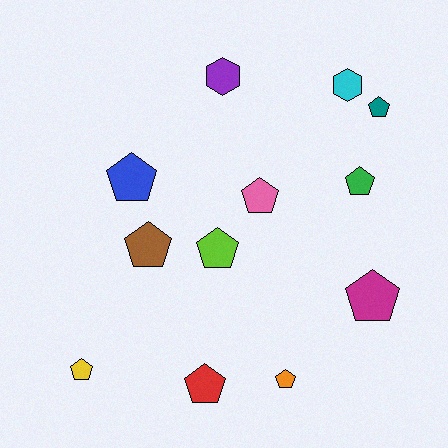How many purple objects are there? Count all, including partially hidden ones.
There is 1 purple object.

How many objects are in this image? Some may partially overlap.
There are 12 objects.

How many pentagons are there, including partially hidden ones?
There are 10 pentagons.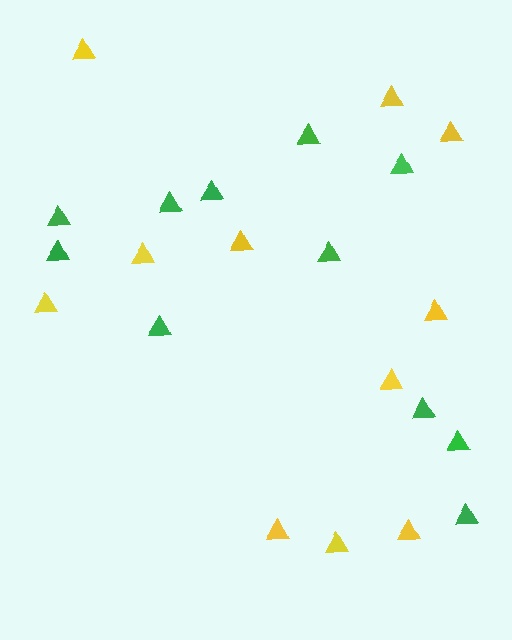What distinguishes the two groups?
There are 2 groups: one group of yellow triangles (11) and one group of green triangles (11).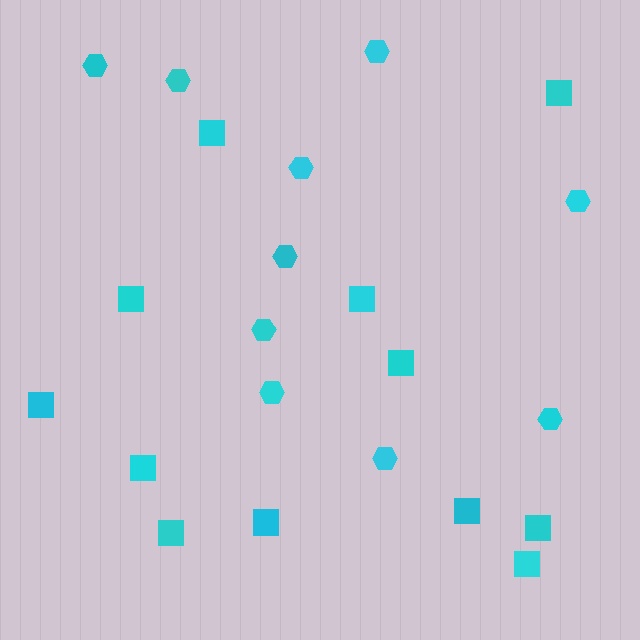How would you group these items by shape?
There are 2 groups: one group of squares (12) and one group of hexagons (10).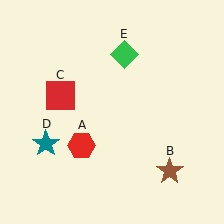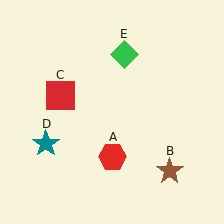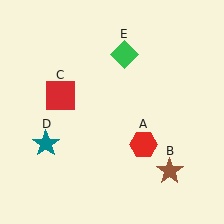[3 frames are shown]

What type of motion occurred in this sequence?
The red hexagon (object A) rotated counterclockwise around the center of the scene.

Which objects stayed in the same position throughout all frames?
Brown star (object B) and red square (object C) and teal star (object D) and green diamond (object E) remained stationary.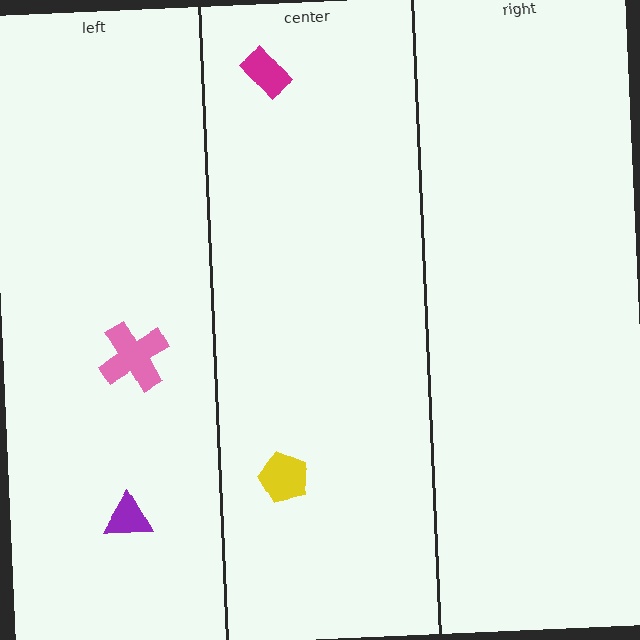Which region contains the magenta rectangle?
The center region.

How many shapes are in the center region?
2.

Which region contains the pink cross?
The left region.